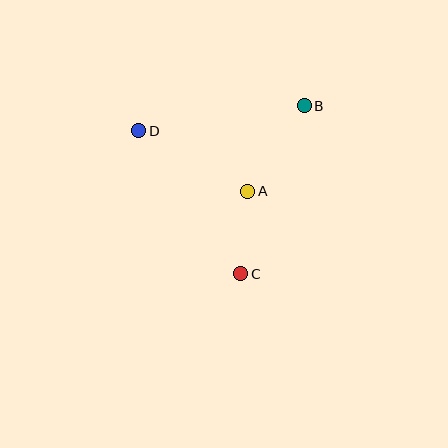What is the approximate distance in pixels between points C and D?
The distance between C and D is approximately 176 pixels.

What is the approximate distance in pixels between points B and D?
The distance between B and D is approximately 167 pixels.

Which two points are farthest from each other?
Points B and C are farthest from each other.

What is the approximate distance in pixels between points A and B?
The distance between A and B is approximately 103 pixels.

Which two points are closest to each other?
Points A and C are closest to each other.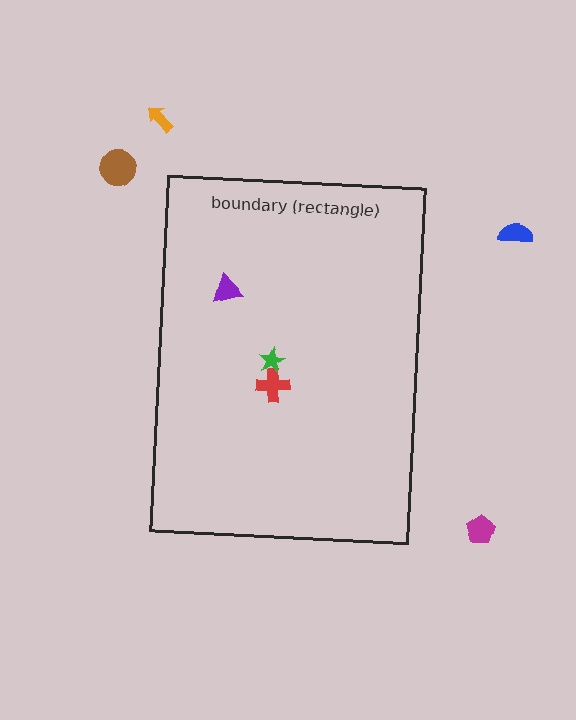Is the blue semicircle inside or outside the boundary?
Outside.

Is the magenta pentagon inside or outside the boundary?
Outside.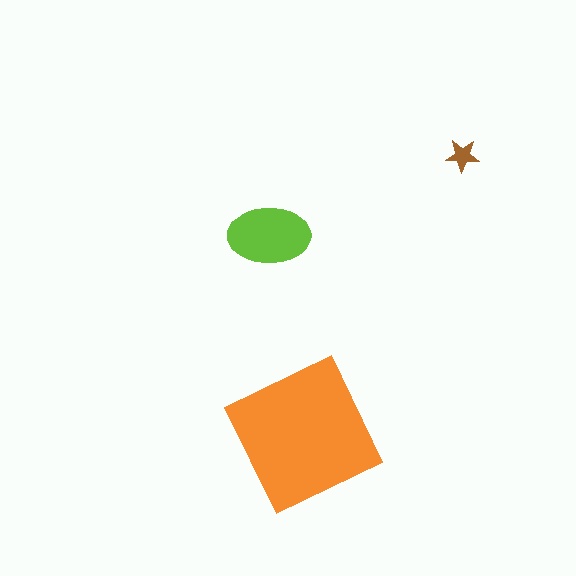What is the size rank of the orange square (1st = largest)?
1st.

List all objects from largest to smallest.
The orange square, the lime ellipse, the brown star.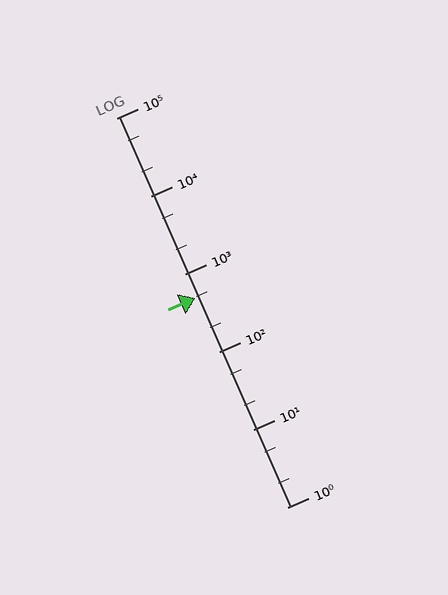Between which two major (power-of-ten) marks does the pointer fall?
The pointer is between 100 and 1000.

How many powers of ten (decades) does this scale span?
The scale spans 5 decades, from 1 to 100000.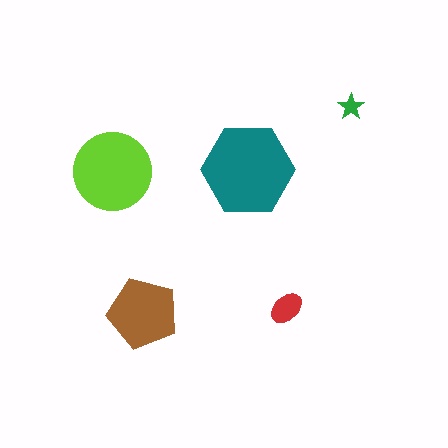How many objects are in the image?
There are 5 objects in the image.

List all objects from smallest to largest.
The green star, the red ellipse, the brown pentagon, the lime circle, the teal hexagon.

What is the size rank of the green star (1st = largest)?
5th.